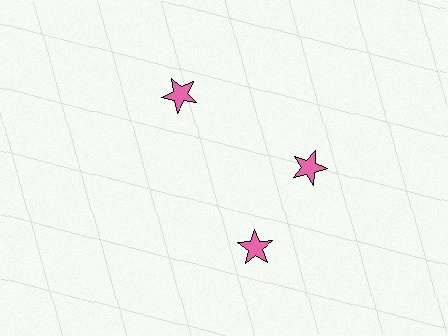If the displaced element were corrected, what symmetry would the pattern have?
It would have 3-fold rotational symmetry — the pattern would map onto itself every 120 degrees.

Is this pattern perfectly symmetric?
No. The 3 pink stars are arranged in a ring, but one element near the 7 o'clock position is rotated out of alignment along the ring, breaking the 3-fold rotational symmetry.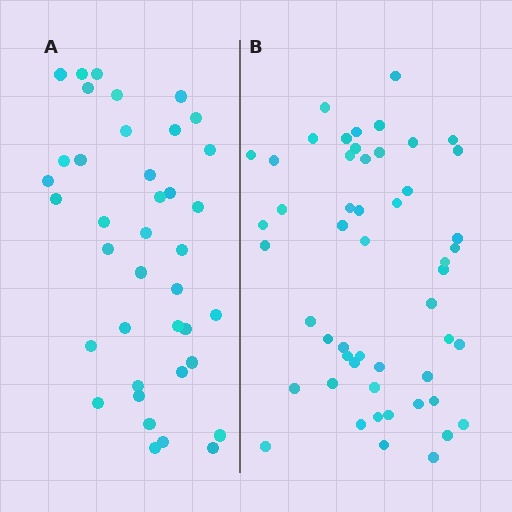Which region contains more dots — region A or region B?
Region B (the right region) has more dots.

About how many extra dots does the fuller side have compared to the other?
Region B has approximately 15 more dots than region A.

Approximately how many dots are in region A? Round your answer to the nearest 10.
About 40 dots. (The exact count is 39, which rounds to 40.)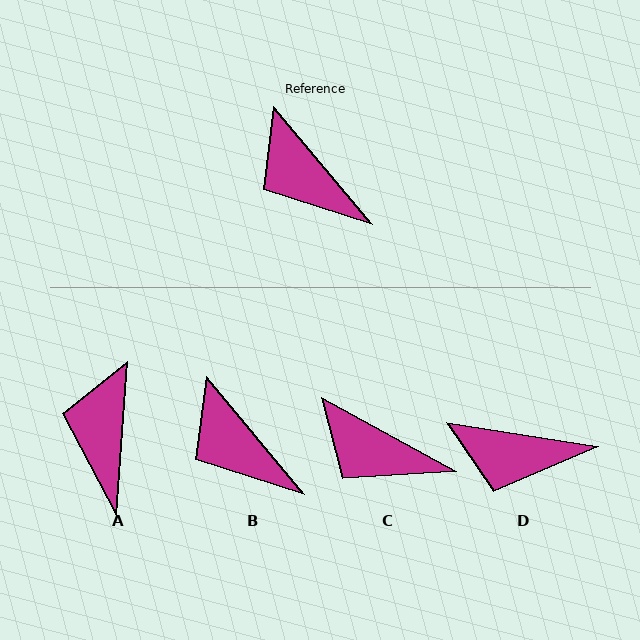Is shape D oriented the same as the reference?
No, it is off by about 41 degrees.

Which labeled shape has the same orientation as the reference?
B.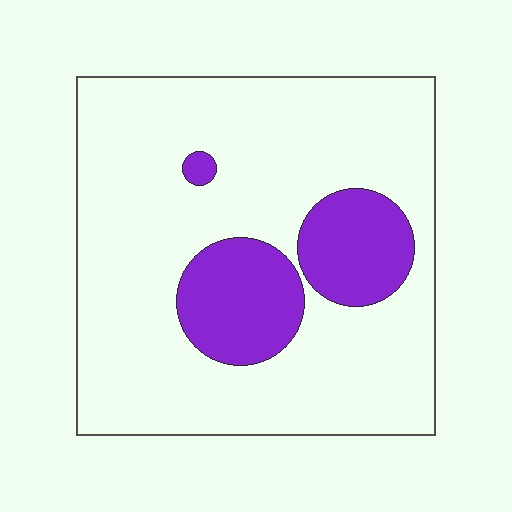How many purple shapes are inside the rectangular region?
3.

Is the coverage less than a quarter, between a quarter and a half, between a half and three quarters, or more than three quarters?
Less than a quarter.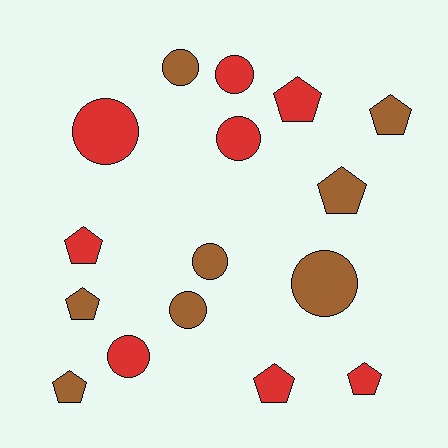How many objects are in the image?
There are 16 objects.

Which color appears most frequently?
Brown, with 8 objects.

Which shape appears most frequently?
Pentagon, with 8 objects.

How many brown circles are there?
There are 4 brown circles.